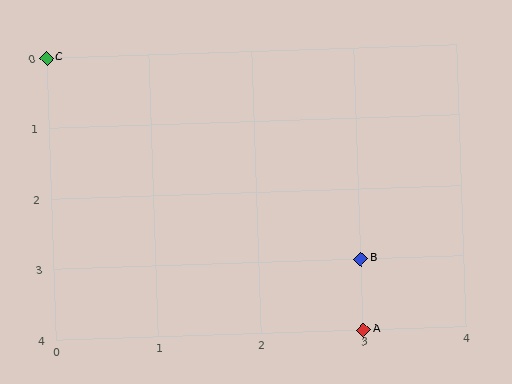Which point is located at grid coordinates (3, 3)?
Point B is at (3, 3).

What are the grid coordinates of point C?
Point C is at grid coordinates (0, 0).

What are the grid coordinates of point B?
Point B is at grid coordinates (3, 3).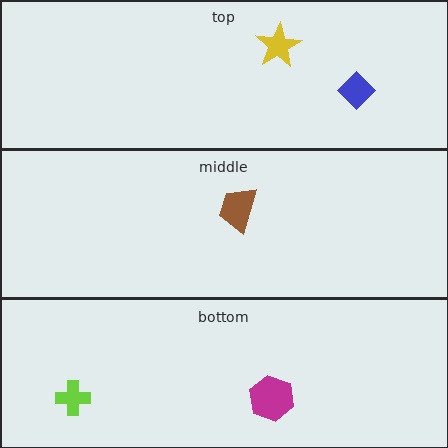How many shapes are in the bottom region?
2.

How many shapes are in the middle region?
1.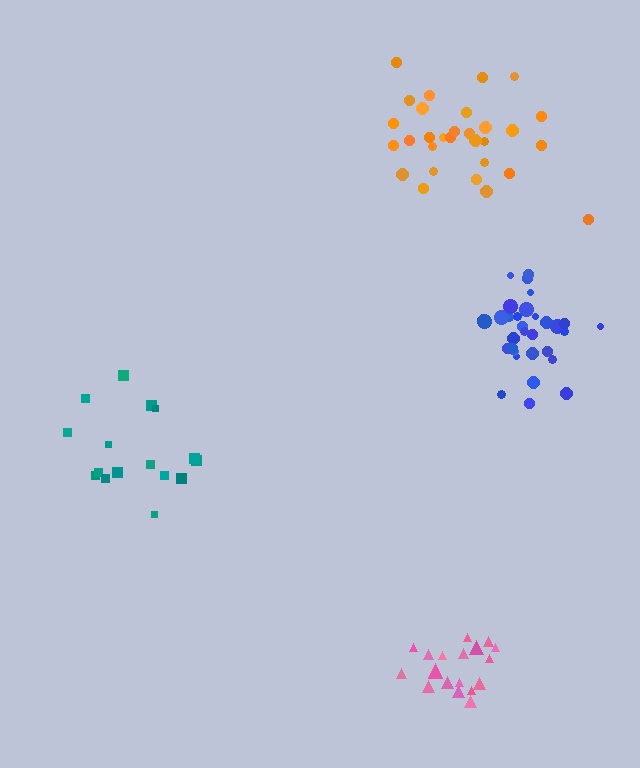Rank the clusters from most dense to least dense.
blue, pink, orange, teal.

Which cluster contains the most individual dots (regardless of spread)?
Blue (34).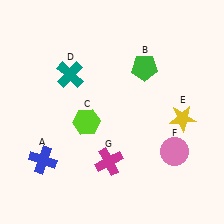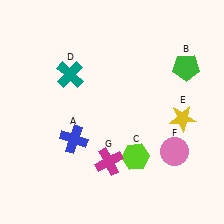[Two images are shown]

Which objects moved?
The objects that moved are: the blue cross (A), the green pentagon (B), the lime hexagon (C).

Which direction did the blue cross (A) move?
The blue cross (A) moved right.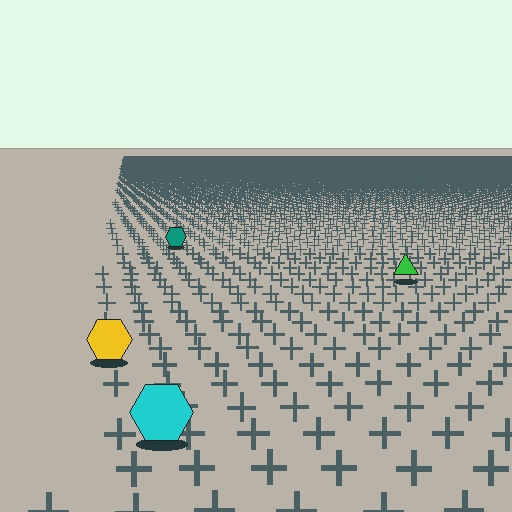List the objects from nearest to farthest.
From nearest to farthest: the cyan hexagon, the yellow hexagon, the green triangle, the teal hexagon.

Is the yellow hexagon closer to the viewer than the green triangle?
Yes. The yellow hexagon is closer — you can tell from the texture gradient: the ground texture is coarser near it.